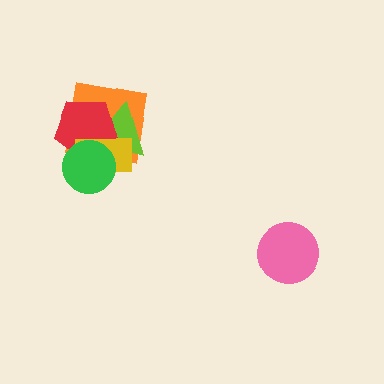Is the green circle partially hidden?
No, no other shape covers it.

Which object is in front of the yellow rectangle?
The green circle is in front of the yellow rectangle.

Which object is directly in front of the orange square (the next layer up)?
The lime triangle is directly in front of the orange square.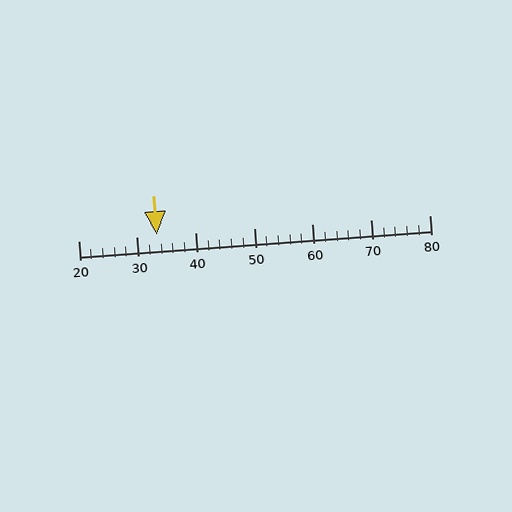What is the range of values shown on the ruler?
The ruler shows values from 20 to 80.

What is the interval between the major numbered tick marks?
The major tick marks are spaced 10 units apart.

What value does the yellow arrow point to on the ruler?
The yellow arrow points to approximately 33.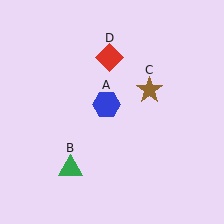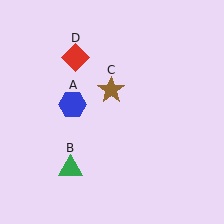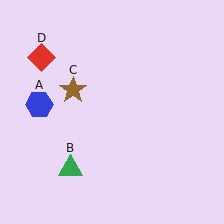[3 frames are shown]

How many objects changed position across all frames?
3 objects changed position: blue hexagon (object A), brown star (object C), red diamond (object D).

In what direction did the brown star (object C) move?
The brown star (object C) moved left.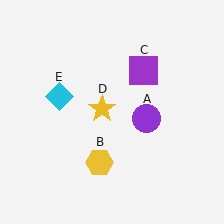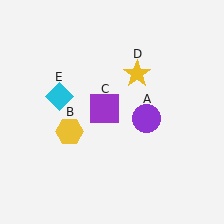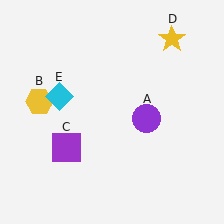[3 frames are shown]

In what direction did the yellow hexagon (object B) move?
The yellow hexagon (object B) moved up and to the left.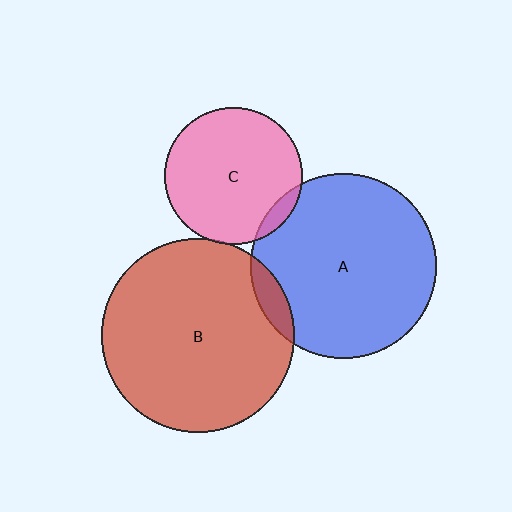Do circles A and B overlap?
Yes.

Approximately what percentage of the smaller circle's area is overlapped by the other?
Approximately 5%.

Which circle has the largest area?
Circle B (red).